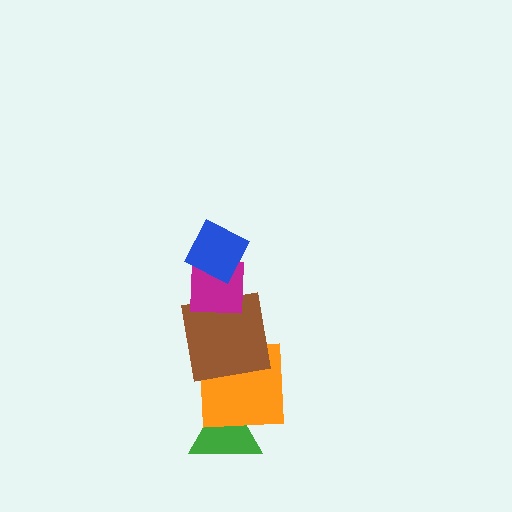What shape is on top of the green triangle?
The orange square is on top of the green triangle.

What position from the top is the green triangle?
The green triangle is 5th from the top.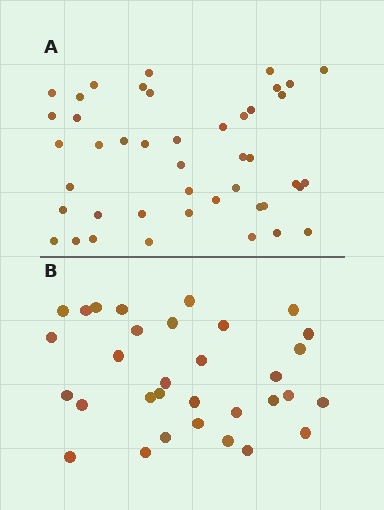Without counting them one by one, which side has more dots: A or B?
Region A (the top region) has more dots.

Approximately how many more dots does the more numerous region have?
Region A has roughly 12 or so more dots than region B.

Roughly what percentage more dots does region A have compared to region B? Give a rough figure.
About 40% more.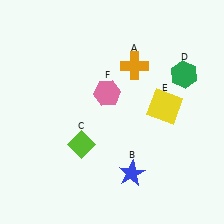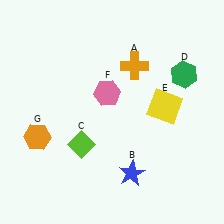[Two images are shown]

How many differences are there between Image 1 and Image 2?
There is 1 difference between the two images.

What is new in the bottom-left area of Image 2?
An orange hexagon (G) was added in the bottom-left area of Image 2.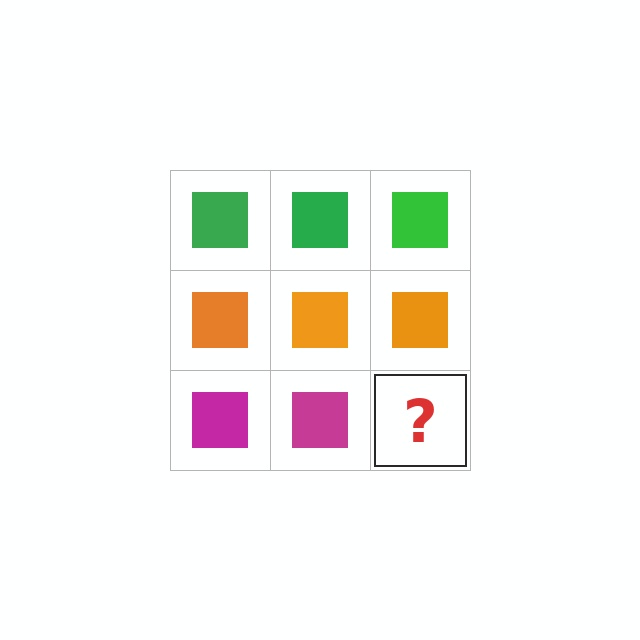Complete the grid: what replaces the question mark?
The question mark should be replaced with a magenta square.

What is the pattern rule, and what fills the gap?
The rule is that each row has a consistent color. The gap should be filled with a magenta square.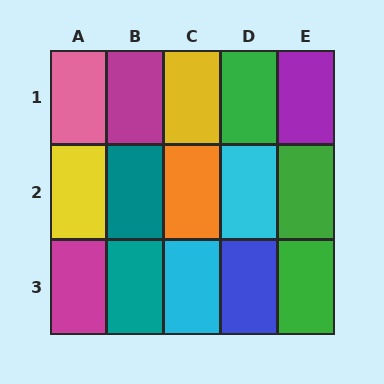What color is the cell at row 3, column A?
Magenta.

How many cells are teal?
2 cells are teal.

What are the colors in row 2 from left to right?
Yellow, teal, orange, cyan, green.